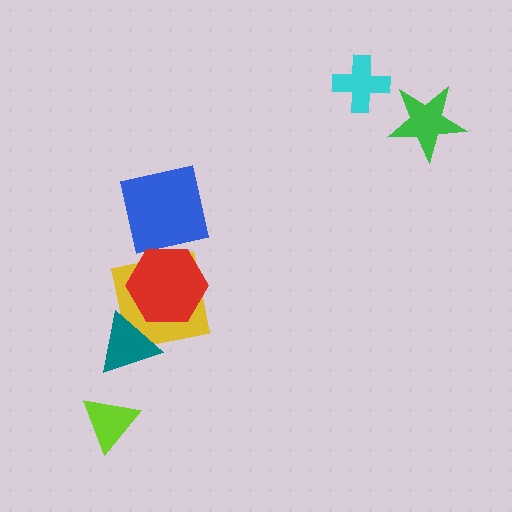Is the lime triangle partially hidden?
No, no other shape covers it.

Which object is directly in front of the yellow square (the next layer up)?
The teal triangle is directly in front of the yellow square.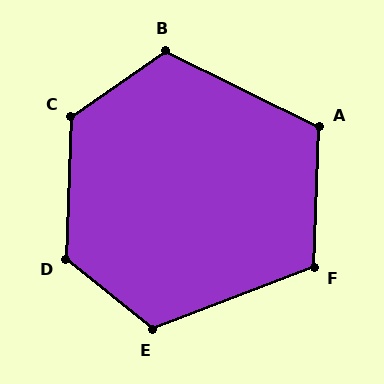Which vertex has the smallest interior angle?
F, at approximately 113 degrees.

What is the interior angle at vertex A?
Approximately 114 degrees (obtuse).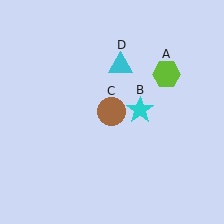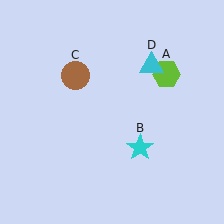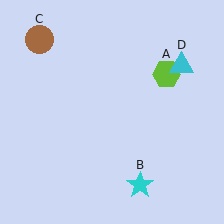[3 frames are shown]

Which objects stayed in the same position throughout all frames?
Lime hexagon (object A) remained stationary.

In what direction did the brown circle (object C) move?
The brown circle (object C) moved up and to the left.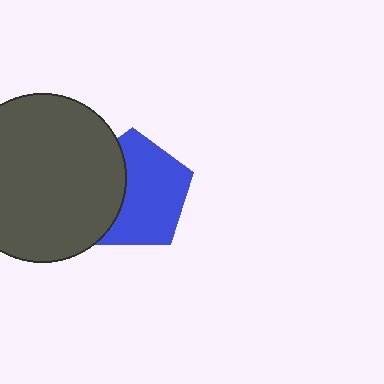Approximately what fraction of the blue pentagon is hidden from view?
Roughly 35% of the blue pentagon is hidden behind the dark gray circle.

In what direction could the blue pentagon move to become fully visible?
The blue pentagon could move right. That would shift it out from behind the dark gray circle entirely.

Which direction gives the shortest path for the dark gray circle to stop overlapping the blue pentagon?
Moving left gives the shortest separation.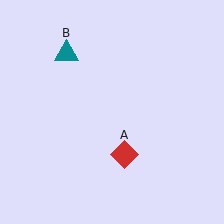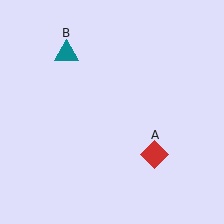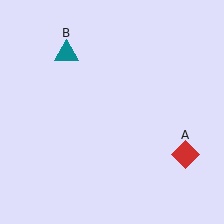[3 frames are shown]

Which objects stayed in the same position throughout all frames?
Teal triangle (object B) remained stationary.